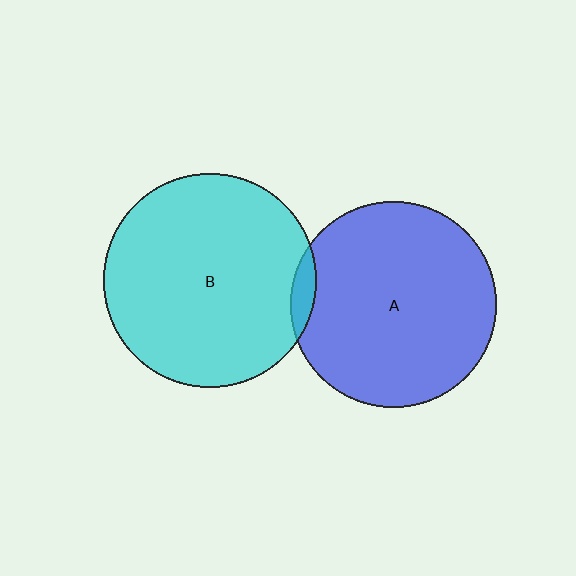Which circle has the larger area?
Circle B (cyan).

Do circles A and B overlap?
Yes.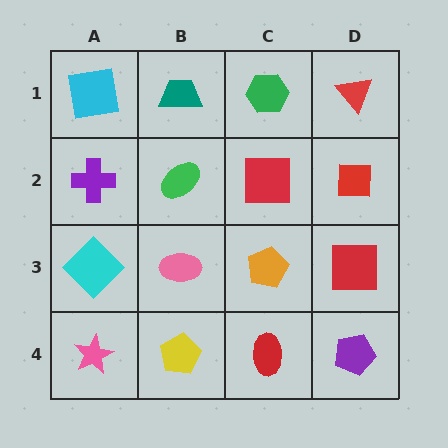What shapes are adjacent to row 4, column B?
A pink ellipse (row 3, column B), a pink star (row 4, column A), a red ellipse (row 4, column C).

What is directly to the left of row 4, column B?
A pink star.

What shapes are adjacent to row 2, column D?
A red triangle (row 1, column D), a red square (row 3, column D), a red square (row 2, column C).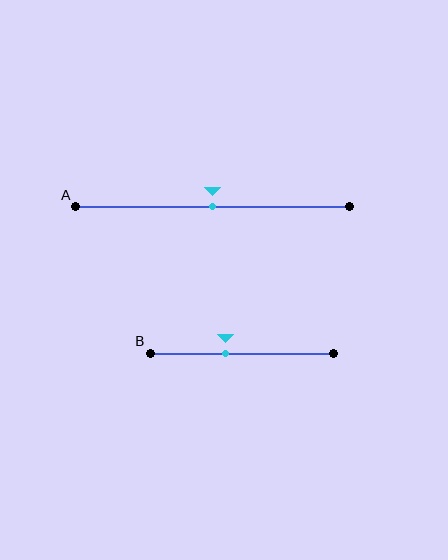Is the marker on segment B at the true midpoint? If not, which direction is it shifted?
No, the marker on segment B is shifted to the left by about 9% of the segment length.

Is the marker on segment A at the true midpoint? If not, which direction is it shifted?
Yes, the marker on segment A is at the true midpoint.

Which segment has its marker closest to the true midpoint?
Segment A has its marker closest to the true midpoint.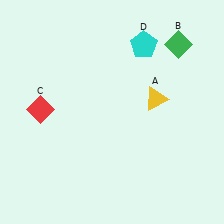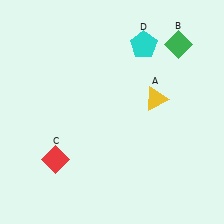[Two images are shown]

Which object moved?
The red diamond (C) moved down.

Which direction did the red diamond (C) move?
The red diamond (C) moved down.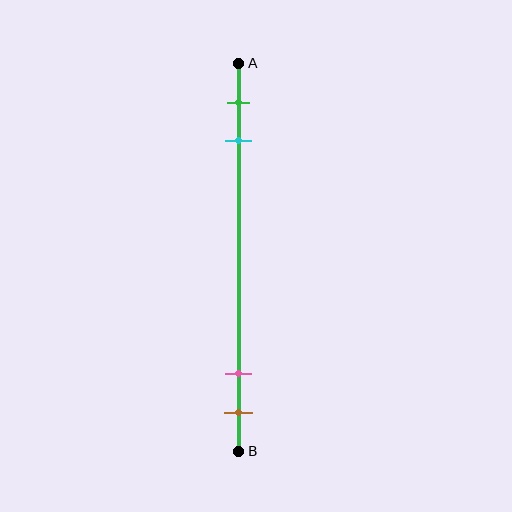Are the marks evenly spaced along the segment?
No, the marks are not evenly spaced.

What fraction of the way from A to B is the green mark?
The green mark is approximately 10% (0.1) of the way from A to B.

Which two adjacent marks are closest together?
The pink and brown marks are the closest adjacent pair.